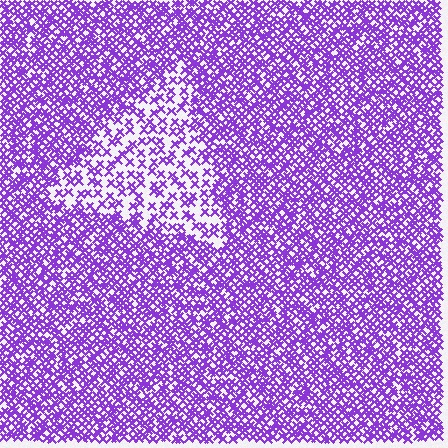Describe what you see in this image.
The image contains small purple elements arranged at two different densities. A triangle-shaped region is visible where the elements are less densely packed than the surrounding area.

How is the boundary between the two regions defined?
The boundary is defined by a change in element density (approximately 2.2x ratio). All elements are the same color, size, and shape.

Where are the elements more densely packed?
The elements are more densely packed outside the triangle boundary.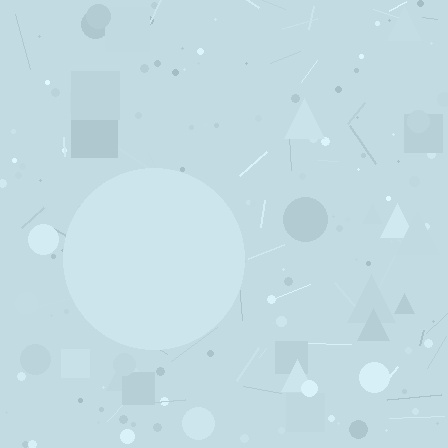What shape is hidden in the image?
A circle is hidden in the image.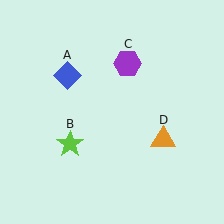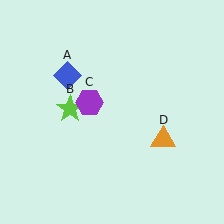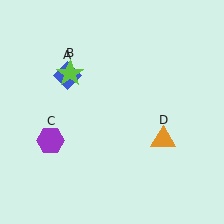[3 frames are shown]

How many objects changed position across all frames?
2 objects changed position: lime star (object B), purple hexagon (object C).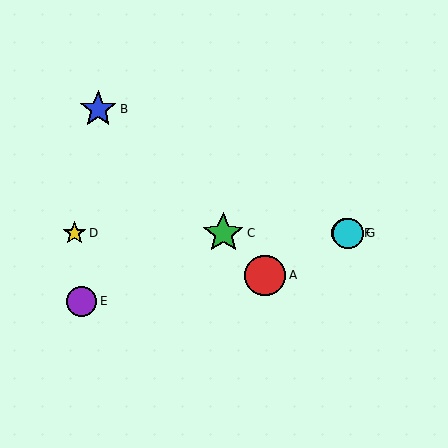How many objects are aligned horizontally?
4 objects (C, D, F, G) are aligned horizontally.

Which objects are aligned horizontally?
Objects C, D, F, G are aligned horizontally.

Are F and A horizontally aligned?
No, F is at y≈233 and A is at y≈275.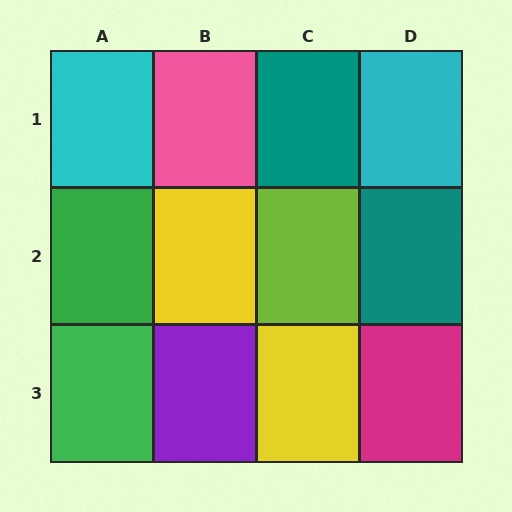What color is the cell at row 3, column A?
Green.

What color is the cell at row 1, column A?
Cyan.